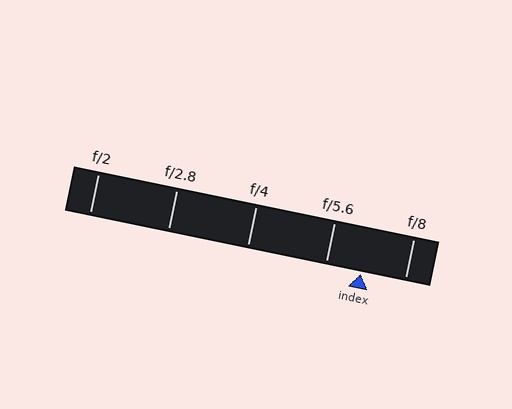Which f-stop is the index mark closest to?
The index mark is closest to f/5.6.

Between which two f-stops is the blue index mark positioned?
The index mark is between f/5.6 and f/8.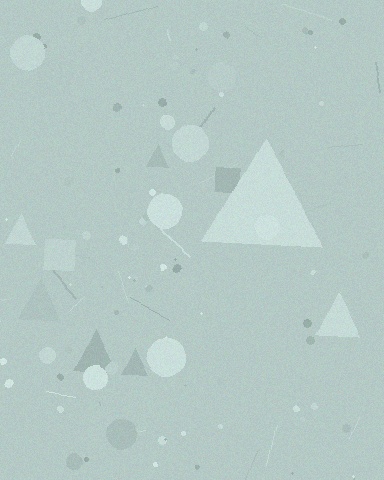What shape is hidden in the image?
A triangle is hidden in the image.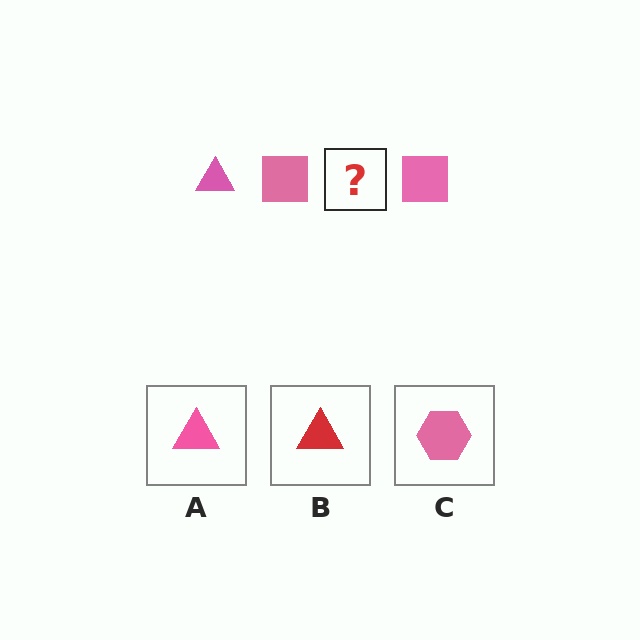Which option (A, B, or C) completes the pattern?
A.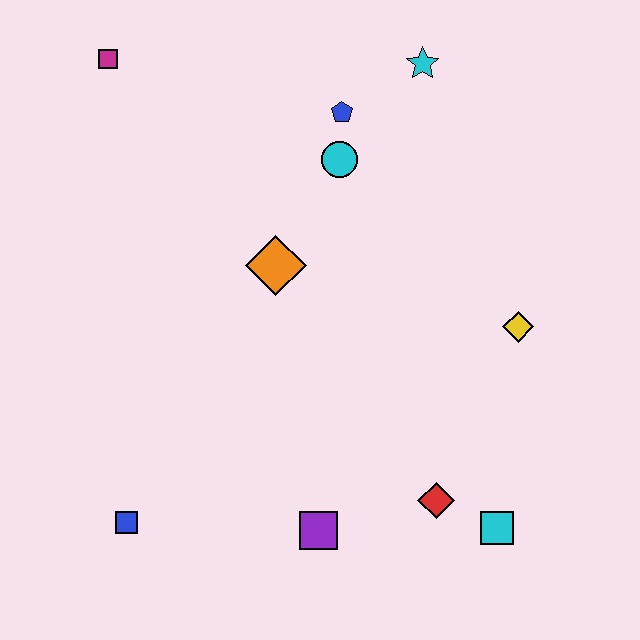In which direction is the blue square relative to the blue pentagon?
The blue square is below the blue pentagon.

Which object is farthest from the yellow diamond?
The magenta square is farthest from the yellow diamond.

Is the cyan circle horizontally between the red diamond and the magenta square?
Yes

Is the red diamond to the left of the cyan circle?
No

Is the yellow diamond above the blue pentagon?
No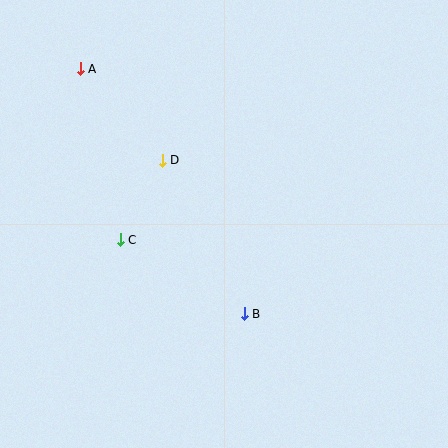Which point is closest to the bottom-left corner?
Point C is closest to the bottom-left corner.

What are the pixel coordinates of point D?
Point D is at (162, 160).